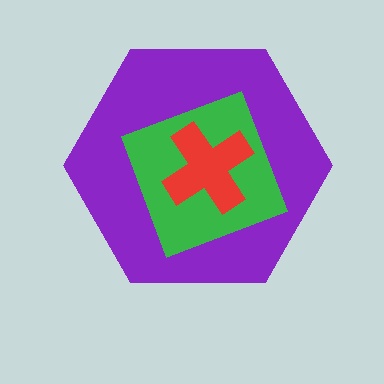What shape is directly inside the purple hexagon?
The green diamond.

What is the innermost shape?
The red cross.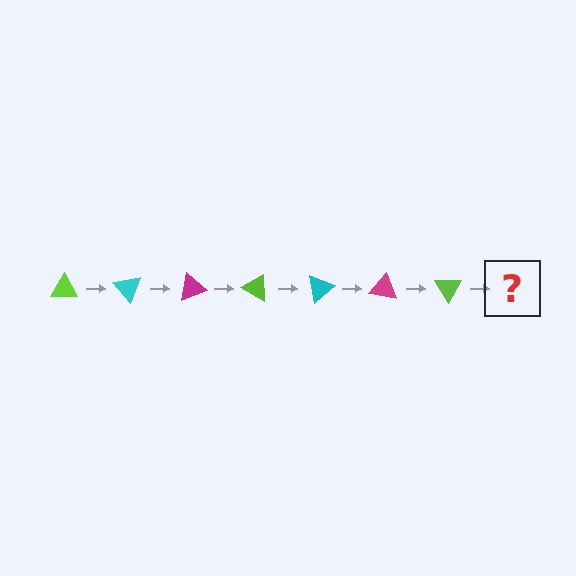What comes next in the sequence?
The next element should be a cyan triangle, rotated 350 degrees from the start.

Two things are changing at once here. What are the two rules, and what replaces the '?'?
The two rules are that it rotates 50 degrees each step and the color cycles through lime, cyan, and magenta. The '?' should be a cyan triangle, rotated 350 degrees from the start.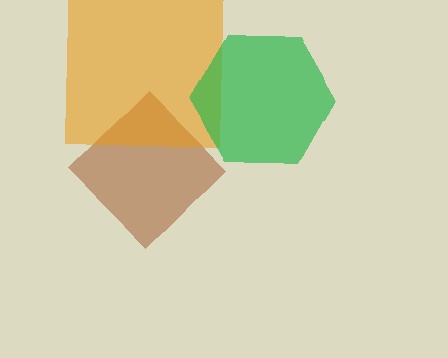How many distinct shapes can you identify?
There are 3 distinct shapes: a brown diamond, an orange square, a green hexagon.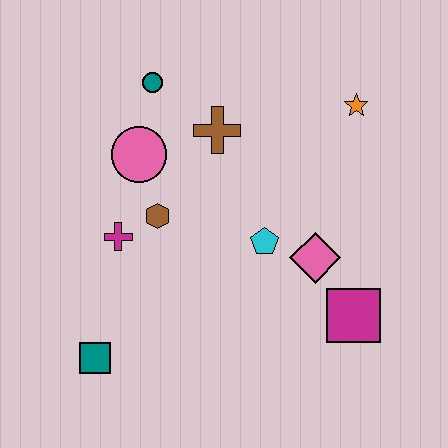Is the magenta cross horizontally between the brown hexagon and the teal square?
Yes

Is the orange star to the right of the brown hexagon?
Yes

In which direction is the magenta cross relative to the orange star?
The magenta cross is to the left of the orange star.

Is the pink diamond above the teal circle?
No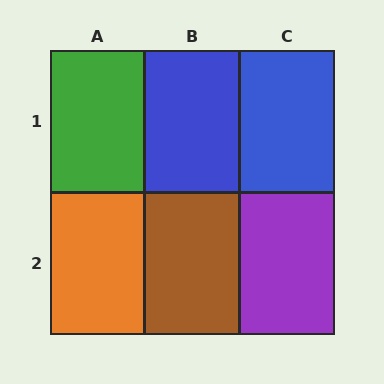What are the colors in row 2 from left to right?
Orange, brown, purple.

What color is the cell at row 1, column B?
Blue.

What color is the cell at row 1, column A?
Green.